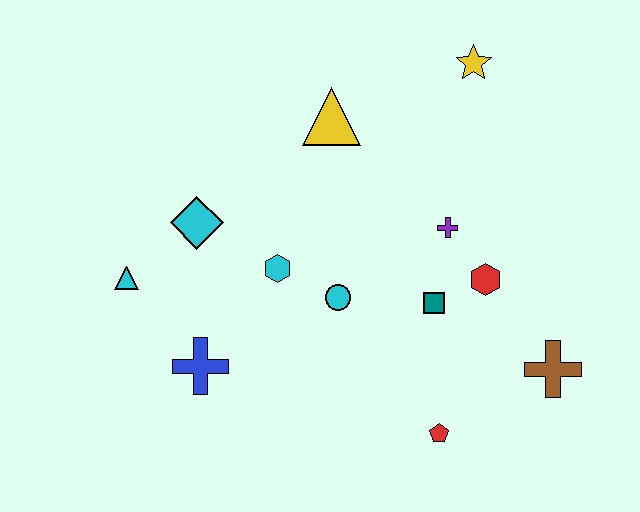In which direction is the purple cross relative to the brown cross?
The purple cross is above the brown cross.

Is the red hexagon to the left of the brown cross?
Yes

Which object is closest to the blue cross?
The cyan triangle is closest to the blue cross.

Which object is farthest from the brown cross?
The cyan triangle is farthest from the brown cross.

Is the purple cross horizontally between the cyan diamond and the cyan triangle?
No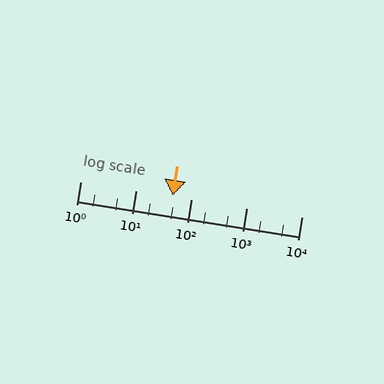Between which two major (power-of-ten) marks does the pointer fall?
The pointer is between 10 and 100.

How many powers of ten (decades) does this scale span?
The scale spans 4 decades, from 1 to 10000.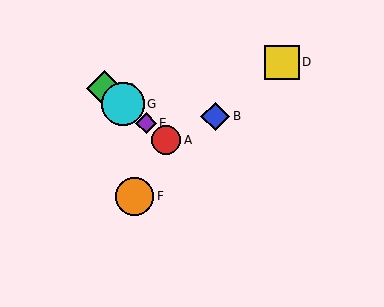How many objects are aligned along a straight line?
4 objects (A, C, E, G) are aligned along a straight line.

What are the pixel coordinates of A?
Object A is at (166, 140).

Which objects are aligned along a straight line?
Objects A, C, E, G are aligned along a straight line.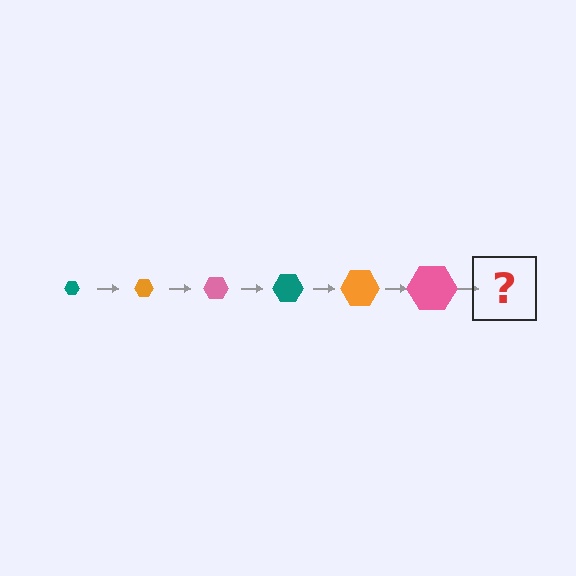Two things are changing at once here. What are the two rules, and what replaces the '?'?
The two rules are that the hexagon grows larger each step and the color cycles through teal, orange, and pink. The '?' should be a teal hexagon, larger than the previous one.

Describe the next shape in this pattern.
It should be a teal hexagon, larger than the previous one.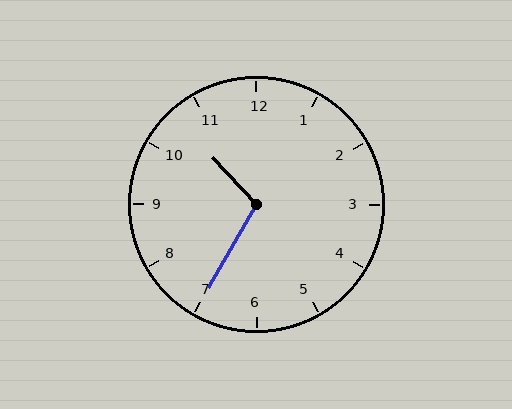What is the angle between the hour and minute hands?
Approximately 108 degrees.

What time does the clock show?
10:35.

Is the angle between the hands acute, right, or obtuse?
It is obtuse.